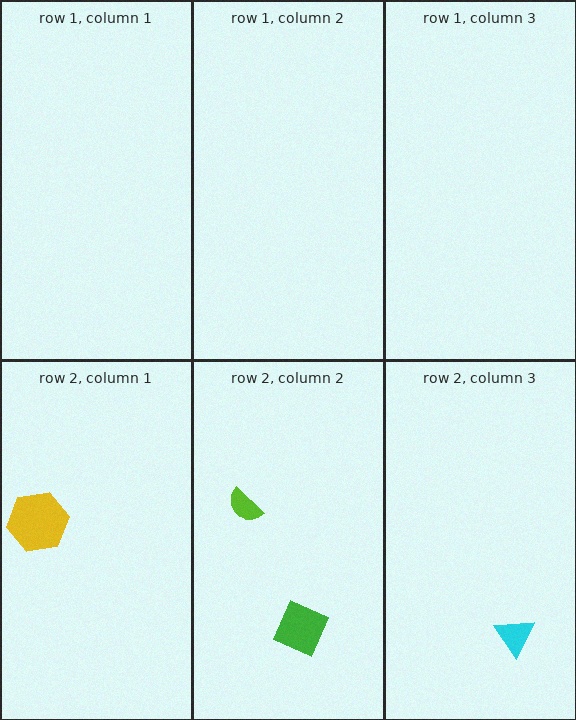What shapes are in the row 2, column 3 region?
The cyan triangle.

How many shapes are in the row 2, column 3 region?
1.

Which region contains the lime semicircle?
The row 2, column 2 region.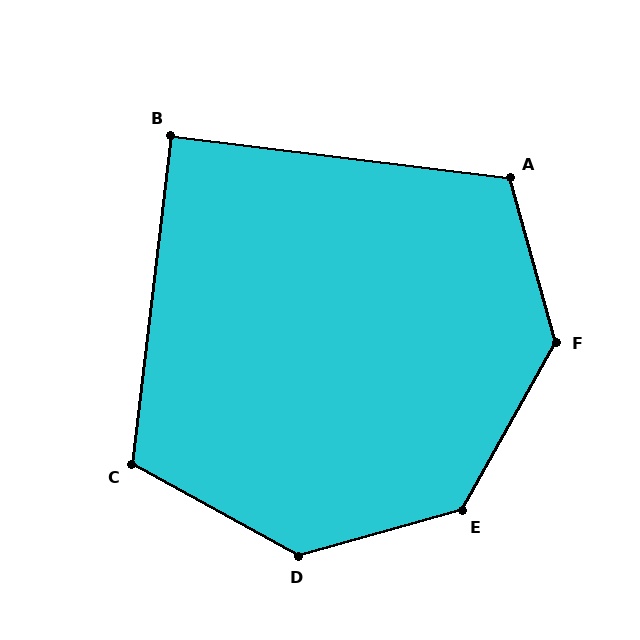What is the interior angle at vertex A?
Approximately 113 degrees (obtuse).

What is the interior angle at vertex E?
Approximately 135 degrees (obtuse).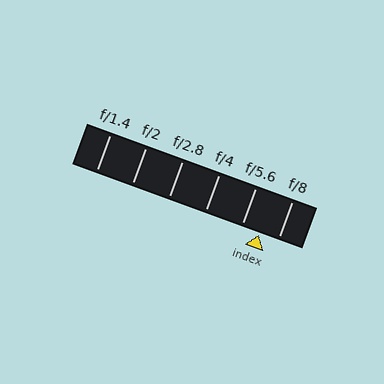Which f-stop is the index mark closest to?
The index mark is closest to f/5.6.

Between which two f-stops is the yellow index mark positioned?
The index mark is between f/5.6 and f/8.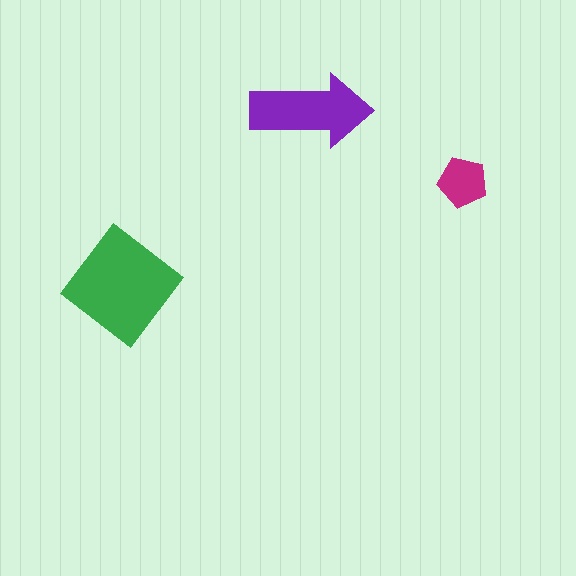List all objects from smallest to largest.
The magenta pentagon, the purple arrow, the green diamond.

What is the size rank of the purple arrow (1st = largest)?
2nd.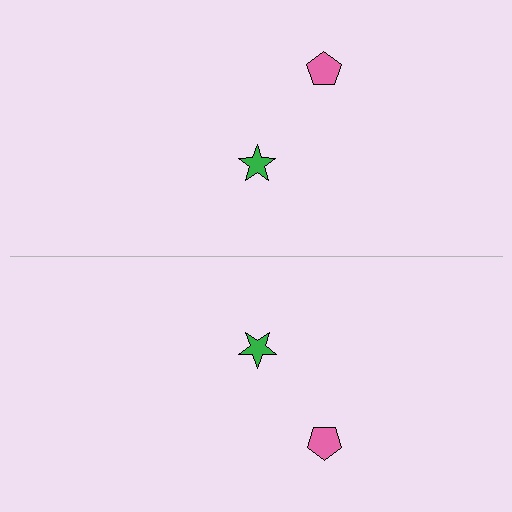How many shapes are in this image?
There are 4 shapes in this image.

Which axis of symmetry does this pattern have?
The pattern has a horizontal axis of symmetry running through the center of the image.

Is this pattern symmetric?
Yes, this pattern has bilateral (reflection) symmetry.